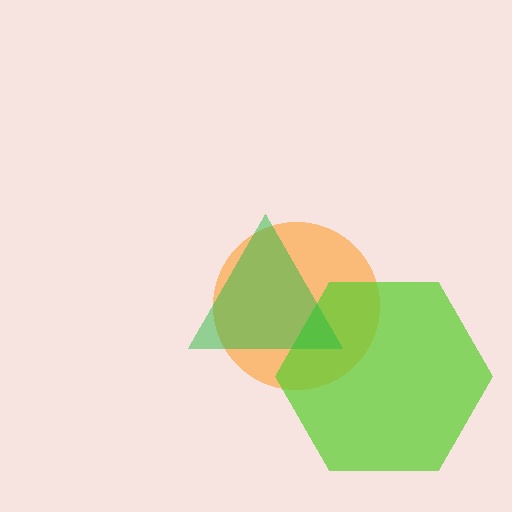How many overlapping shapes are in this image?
There are 3 overlapping shapes in the image.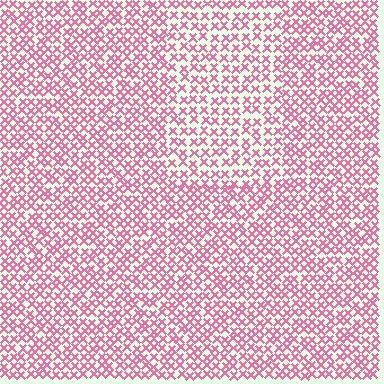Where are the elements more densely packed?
The elements are more densely packed outside the rectangle boundary.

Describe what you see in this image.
The image contains small pink elements arranged at two different densities. A rectangle-shaped region is visible where the elements are less densely packed than the surrounding area.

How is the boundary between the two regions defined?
The boundary is defined by a change in element density (approximately 1.4x ratio). All elements are the same color, size, and shape.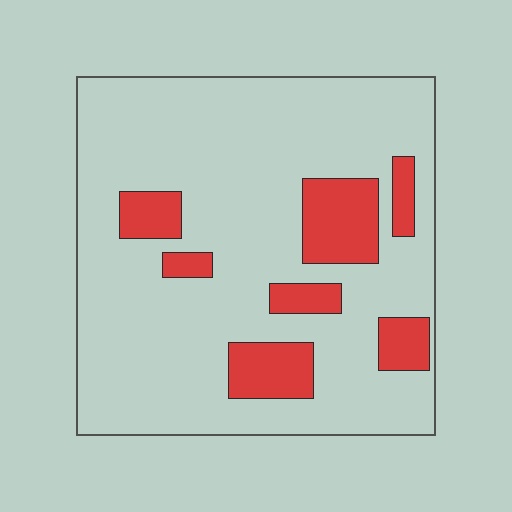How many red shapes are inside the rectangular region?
7.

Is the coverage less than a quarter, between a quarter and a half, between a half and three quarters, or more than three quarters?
Less than a quarter.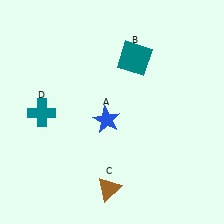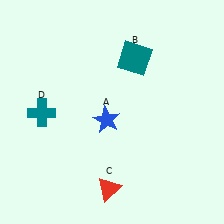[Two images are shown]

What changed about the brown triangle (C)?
In Image 1, C is brown. In Image 2, it changed to red.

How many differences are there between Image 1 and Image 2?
There is 1 difference between the two images.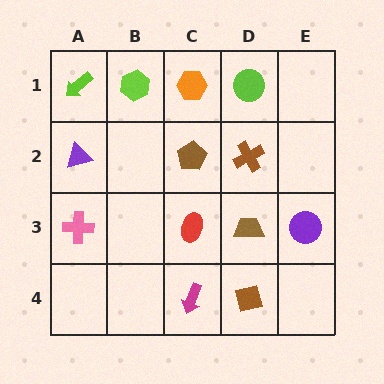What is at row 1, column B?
A lime hexagon.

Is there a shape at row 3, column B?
No, that cell is empty.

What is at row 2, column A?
A purple triangle.